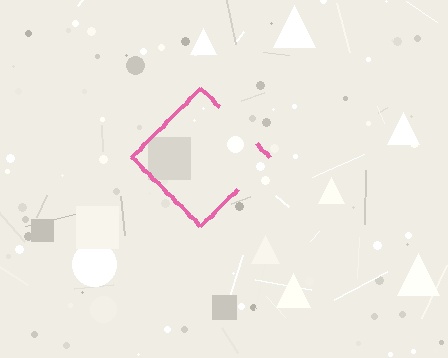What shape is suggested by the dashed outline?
The dashed outline suggests a diamond.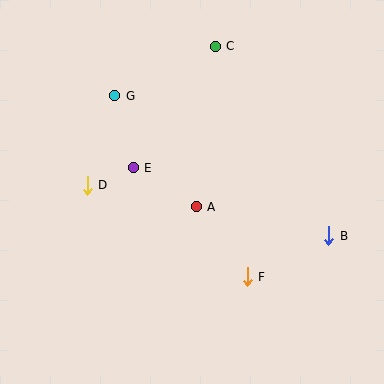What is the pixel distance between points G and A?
The distance between G and A is 138 pixels.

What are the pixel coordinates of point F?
Point F is at (247, 277).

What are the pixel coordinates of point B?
Point B is at (329, 236).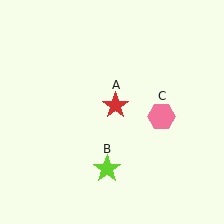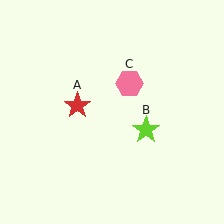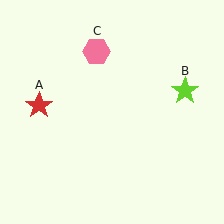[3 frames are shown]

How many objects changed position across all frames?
3 objects changed position: red star (object A), lime star (object B), pink hexagon (object C).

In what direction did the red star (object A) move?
The red star (object A) moved left.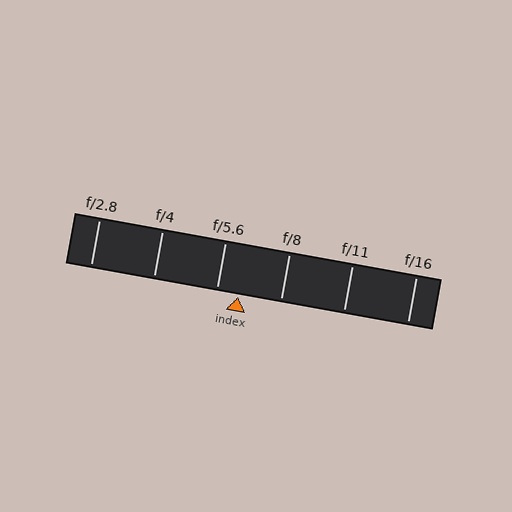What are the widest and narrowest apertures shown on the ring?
The widest aperture shown is f/2.8 and the narrowest is f/16.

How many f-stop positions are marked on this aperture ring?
There are 6 f-stop positions marked.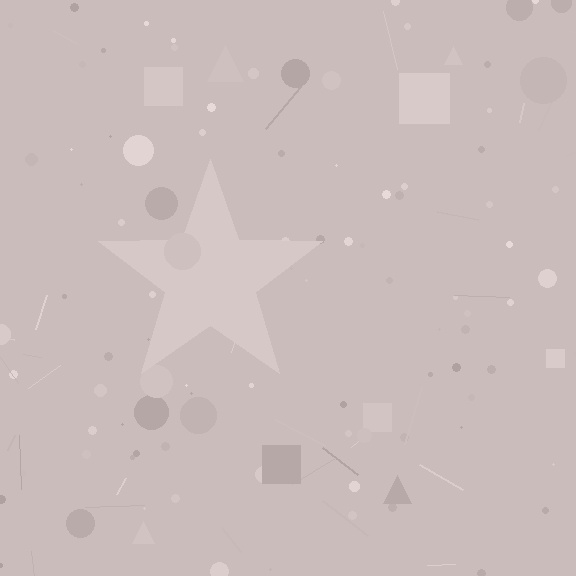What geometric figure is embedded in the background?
A star is embedded in the background.